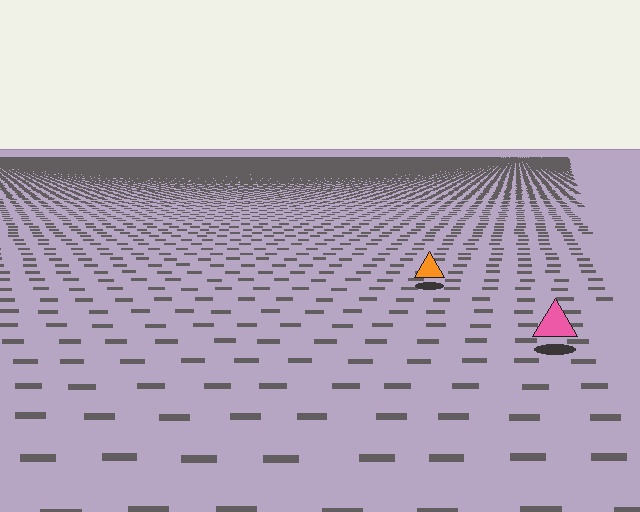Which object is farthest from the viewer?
The orange triangle is farthest from the viewer. It appears smaller and the ground texture around it is denser.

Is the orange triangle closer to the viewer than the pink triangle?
No. The pink triangle is closer — you can tell from the texture gradient: the ground texture is coarser near it.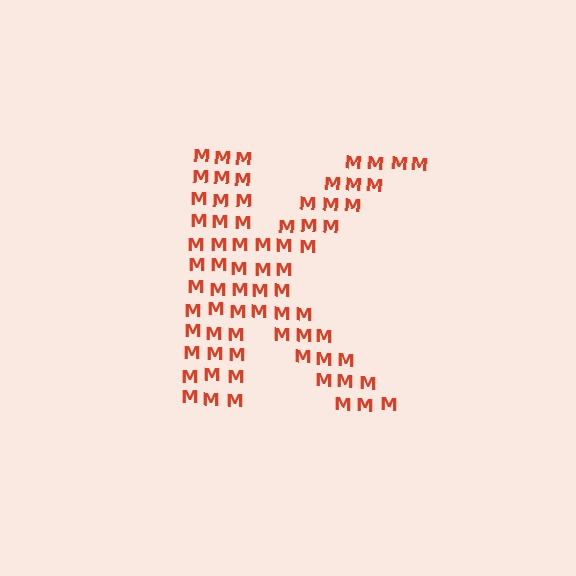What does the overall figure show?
The overall figure shows the letter K.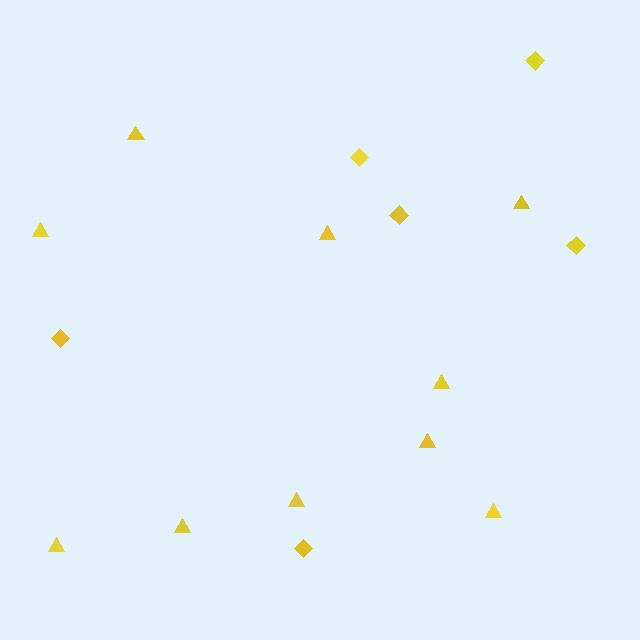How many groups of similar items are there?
There are 2 groups: one group of diamonds (6) and one group of triangles (10).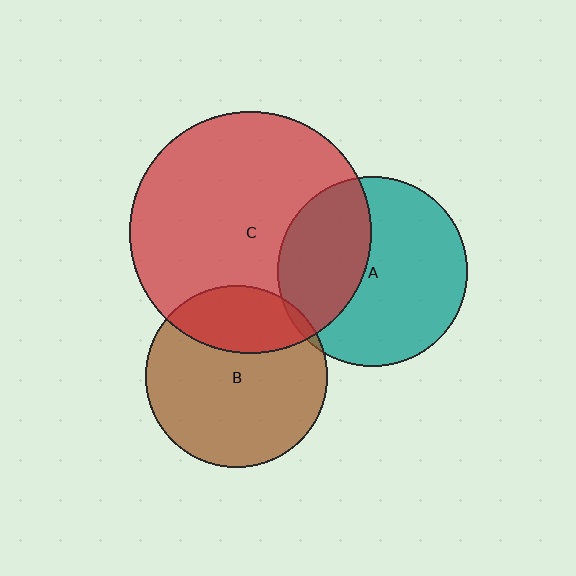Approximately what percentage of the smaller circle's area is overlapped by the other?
Approximately 35%.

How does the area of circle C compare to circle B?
Approximately 1.8 times.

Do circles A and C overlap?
Yes.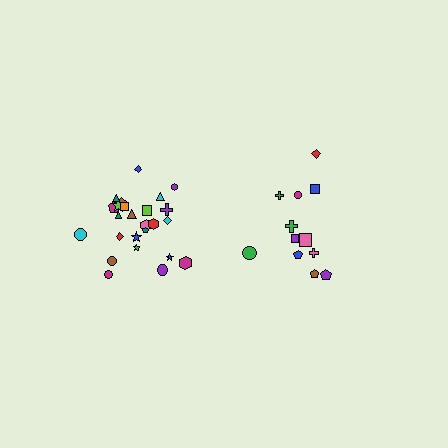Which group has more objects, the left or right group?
The left group.